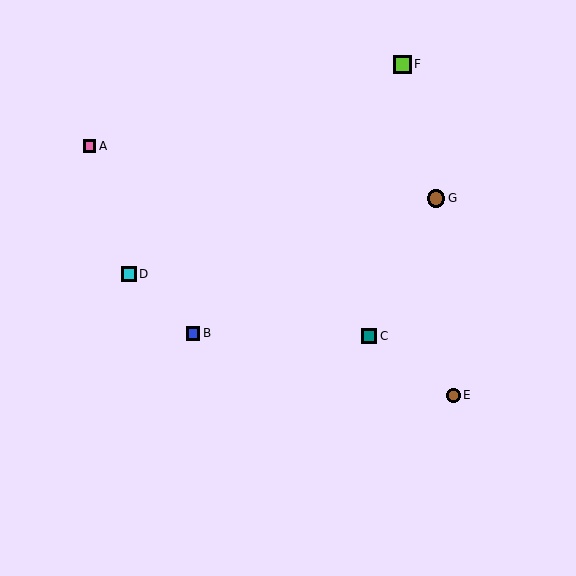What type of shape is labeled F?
Shape F is a lime square.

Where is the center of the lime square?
The center of the lime square is at (402, 64).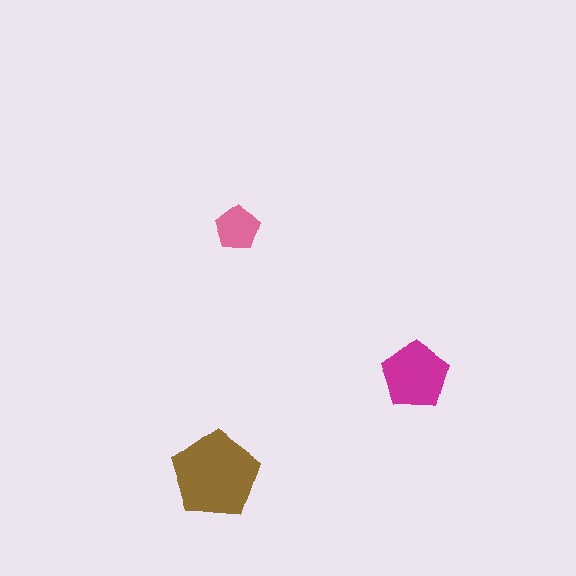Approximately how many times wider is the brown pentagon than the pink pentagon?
About 2 times wider.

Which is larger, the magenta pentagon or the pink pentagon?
The magenta one.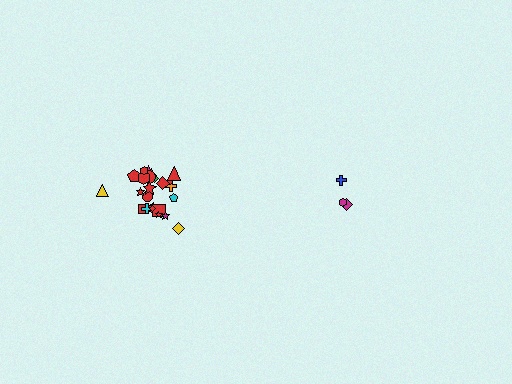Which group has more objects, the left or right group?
The left group.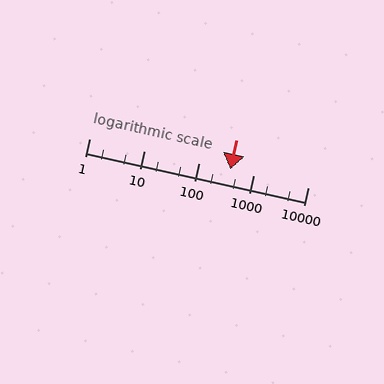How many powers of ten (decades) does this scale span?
The scale spans 4 decades, from 1 to 10000.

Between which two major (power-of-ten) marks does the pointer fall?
The pointer is between 100 and 1000.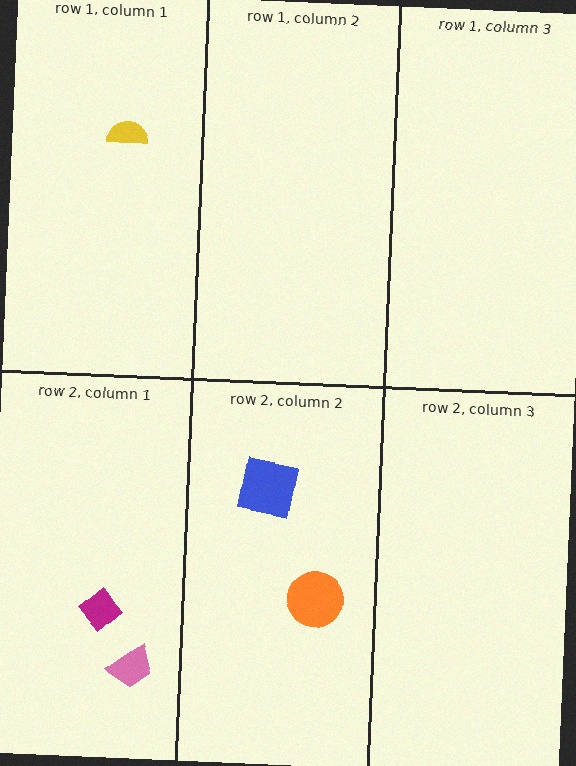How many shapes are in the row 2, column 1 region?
2.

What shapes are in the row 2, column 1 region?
The magenta diamond, the pink trapezoid.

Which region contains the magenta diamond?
The row 2, column 1 region.